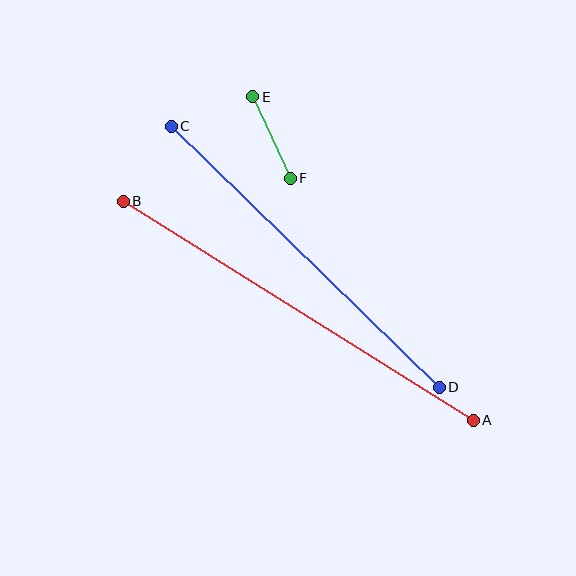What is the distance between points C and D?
The distance is approximately 374 pixels.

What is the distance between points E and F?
The distance is approximately 89 pixels.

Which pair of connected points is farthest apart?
Points A and B are farthest apart.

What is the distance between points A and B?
The distance is approximately 413 pixels.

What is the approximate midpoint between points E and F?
The midpoint is at approximately (271, 138) pixels.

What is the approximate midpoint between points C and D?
The midpoint is at approximately (305, 257) pixels.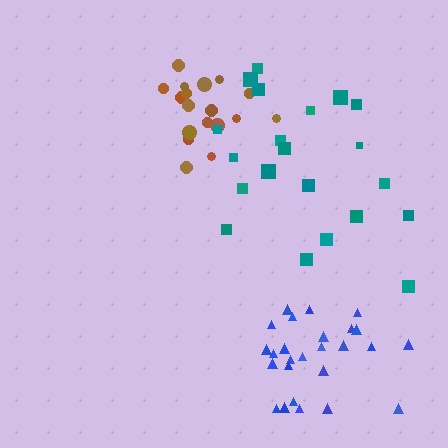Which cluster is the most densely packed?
Brown.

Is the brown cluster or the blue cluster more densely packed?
Brown.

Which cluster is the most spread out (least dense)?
Teal.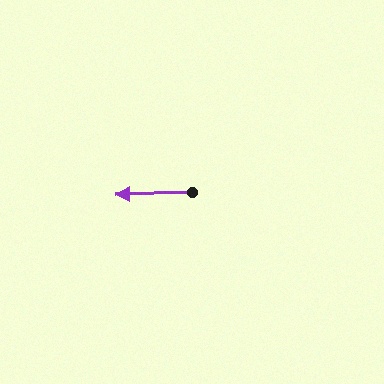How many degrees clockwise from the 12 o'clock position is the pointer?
Approximately 268 degrees.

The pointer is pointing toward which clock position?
Roughly 9 o'clock.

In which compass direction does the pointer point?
West.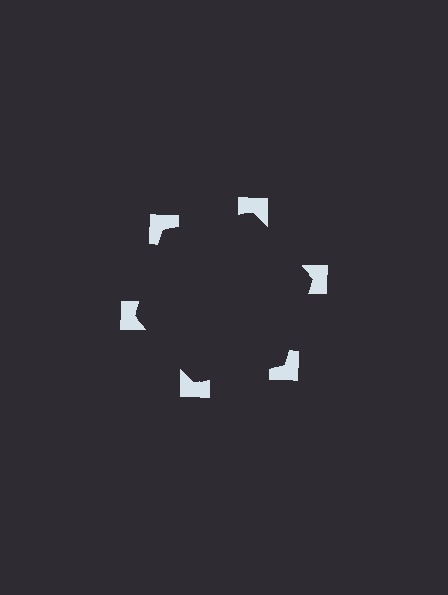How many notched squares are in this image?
There are 6 — one at each vertex of the illusory hexagon.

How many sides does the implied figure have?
6 sides.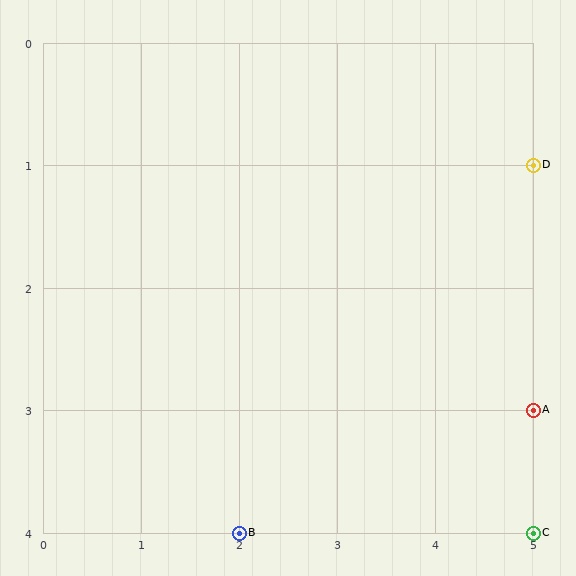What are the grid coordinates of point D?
Point D is at grid coordinates (5, 1).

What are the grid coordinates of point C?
Point C is at grid coordinates (5, 4).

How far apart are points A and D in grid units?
Points A and D are 2 rows apart.